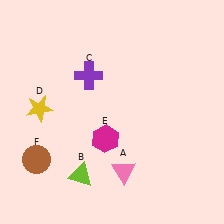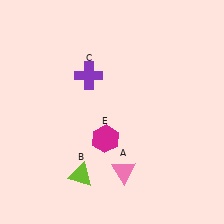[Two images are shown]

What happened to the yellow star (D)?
The yellow star (D) was removed in Image 2. It was in the top-left area of Image 1.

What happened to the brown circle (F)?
The brown circle (F) was removed in Image 2. It was in the bottom-left area of Image 1.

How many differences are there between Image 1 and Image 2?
There are 2 differences between the two images.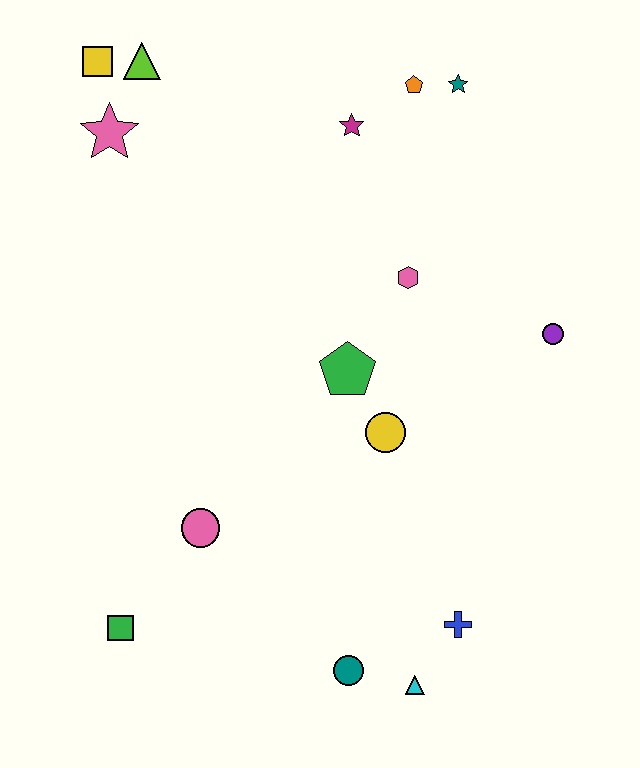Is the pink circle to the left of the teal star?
Yes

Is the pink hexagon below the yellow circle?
No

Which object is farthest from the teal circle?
The yellow square is farthest from the teal circle.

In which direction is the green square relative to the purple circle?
The green square is to the left of the purple circle.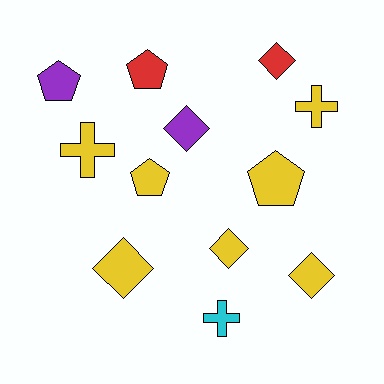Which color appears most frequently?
Yellow, with 7 objects.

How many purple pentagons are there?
There is 1 purple pentagon.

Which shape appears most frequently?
Diamond, with 5 objects.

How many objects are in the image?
There are 12 objects.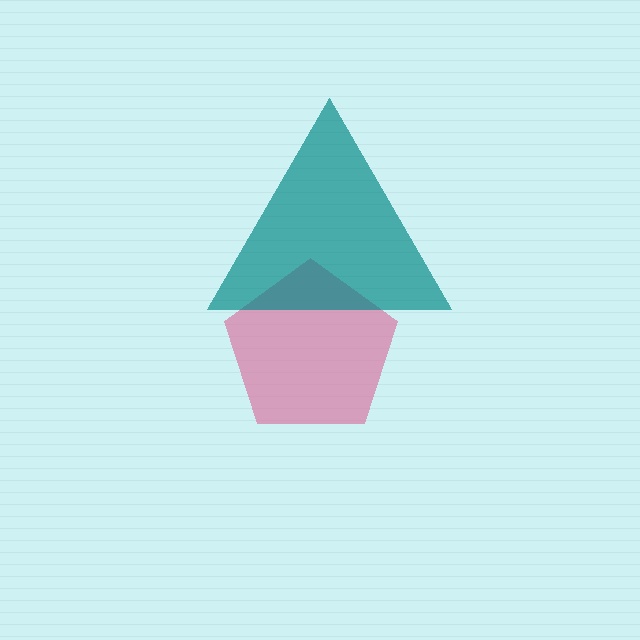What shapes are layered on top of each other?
The layered shapes are: a pink pentagon, a teal triangle.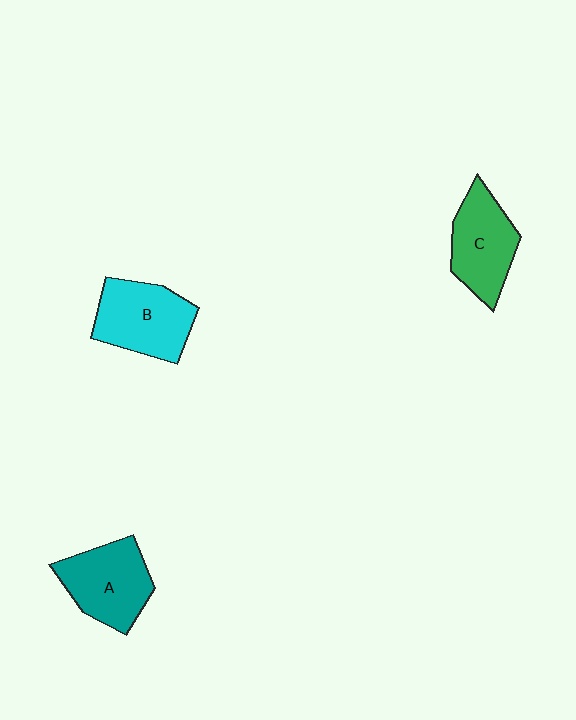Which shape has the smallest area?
Shape C (green).